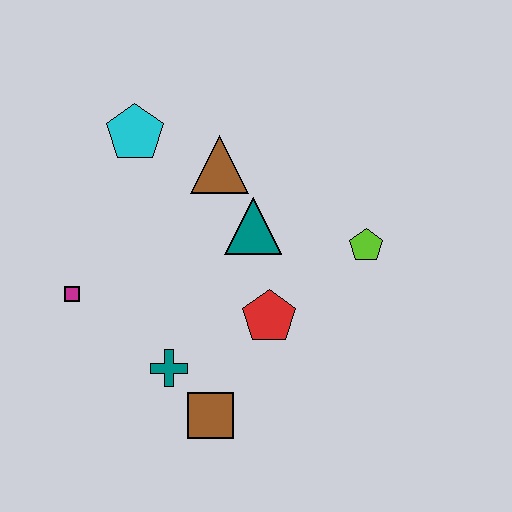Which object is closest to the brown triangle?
The teal triangle is closest to the brown triangle.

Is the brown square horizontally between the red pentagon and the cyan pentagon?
Yes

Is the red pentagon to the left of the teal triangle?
No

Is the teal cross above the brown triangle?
No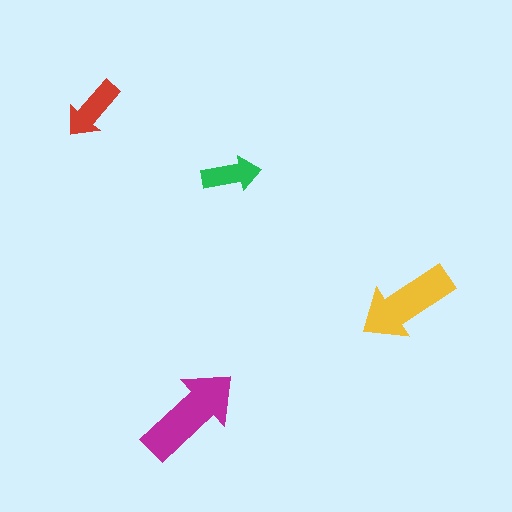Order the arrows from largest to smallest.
the magenta one, the yellow one, the red one, the green one.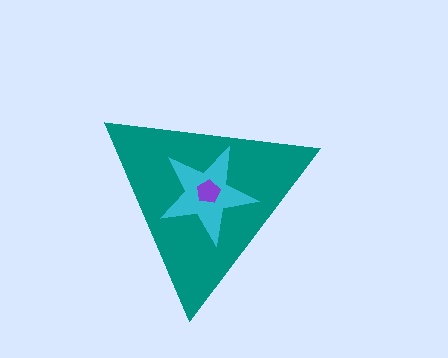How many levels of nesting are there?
3.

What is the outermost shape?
The teal triangle.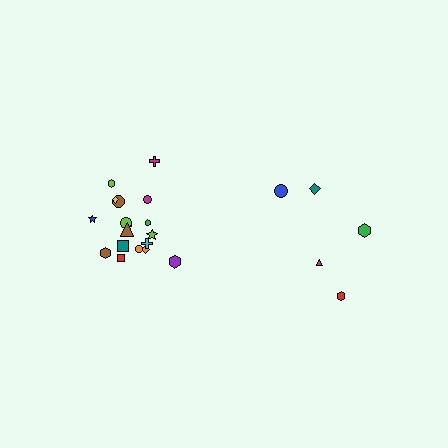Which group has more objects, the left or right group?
The left group.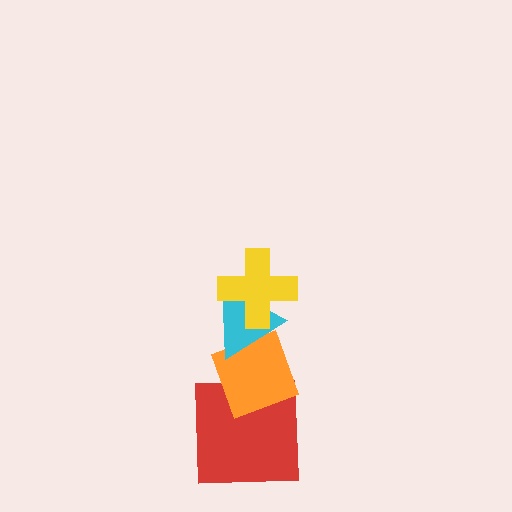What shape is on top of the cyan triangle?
The yellow cross is on top of the cyan triangle.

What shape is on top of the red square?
The orange diamond is on top of the red square.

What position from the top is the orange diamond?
The orange diamond is 3rd from the top.